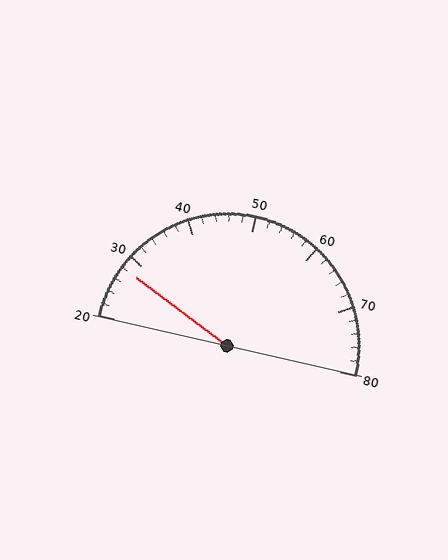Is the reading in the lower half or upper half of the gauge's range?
The reading is in the lower half of the range (20 to 80).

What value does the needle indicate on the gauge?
The needle indicates approximately 28.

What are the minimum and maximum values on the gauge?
The gauge ranges from 20 to 80.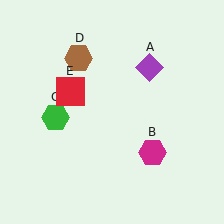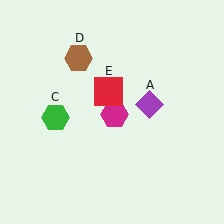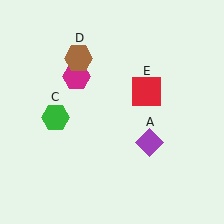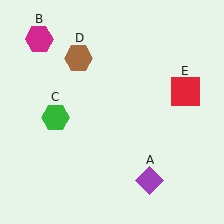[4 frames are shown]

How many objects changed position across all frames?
3 objects changed position: purple diamond (object A), magenta hexagon (object B), red square (object E).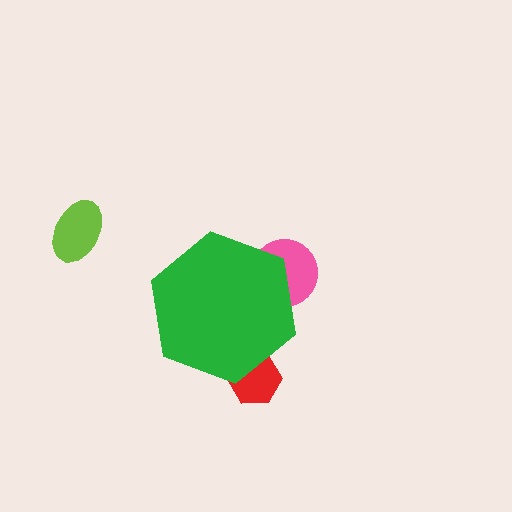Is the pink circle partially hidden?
Yes, the pink circle is partially hidden behind the green hexagon.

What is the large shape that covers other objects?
A green hexagon.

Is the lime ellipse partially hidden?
No, the lime ellipse is fully visible.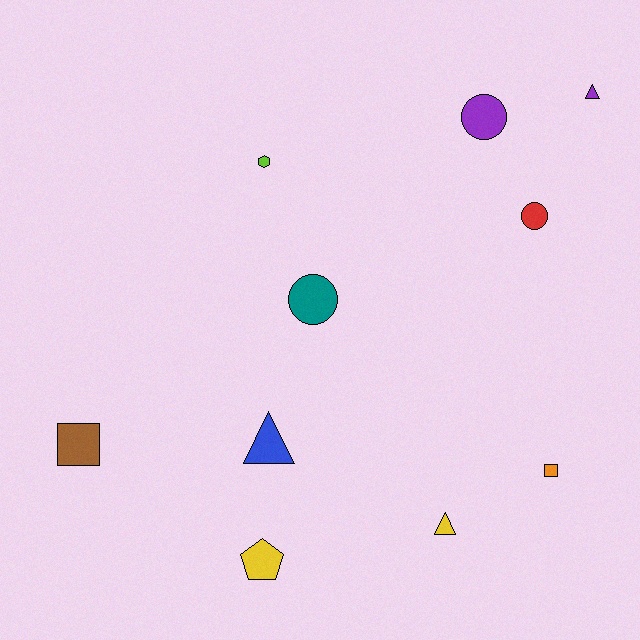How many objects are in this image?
There are 10 objects.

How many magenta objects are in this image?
There are no magenta objects.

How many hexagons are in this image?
There is 1 hexagon.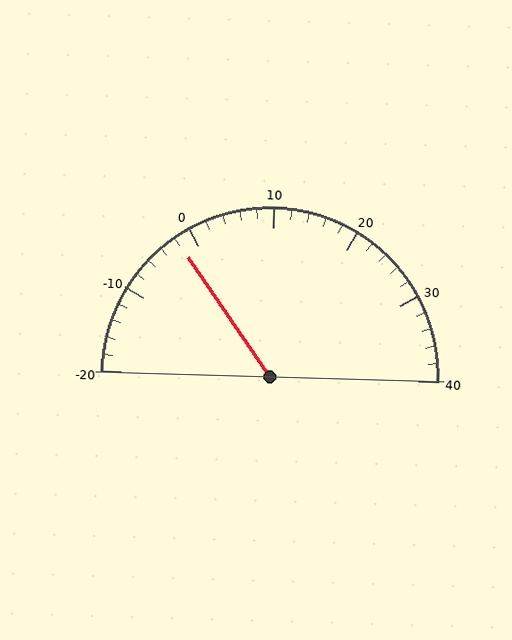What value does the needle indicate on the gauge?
The needle indicates approximately -2.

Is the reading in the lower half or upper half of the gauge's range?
The reading is in the lower half of the range (-20 to 40).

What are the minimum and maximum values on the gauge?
The gauge ranges from -20 to 40.